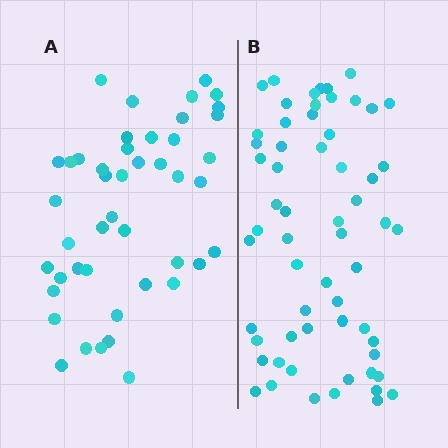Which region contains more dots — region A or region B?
Region B (the right region) has more dots.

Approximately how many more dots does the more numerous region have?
Region B has approximately 15 more dots than region A.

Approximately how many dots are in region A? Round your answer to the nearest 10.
About 40 dots. (The exact count is 45, which rounds to 40.)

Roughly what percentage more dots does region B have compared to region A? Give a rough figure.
About 35% more.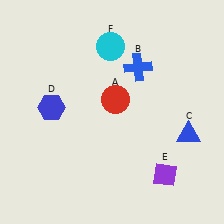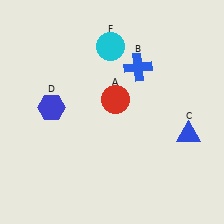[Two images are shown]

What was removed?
The purple diamond (E) was removed in Image 2.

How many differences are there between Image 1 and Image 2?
There is 1 difference between the two images.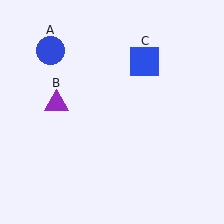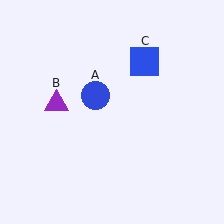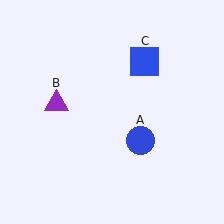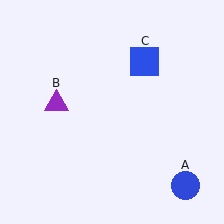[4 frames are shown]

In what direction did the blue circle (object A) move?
The blue circle (object A) moved down and to the right.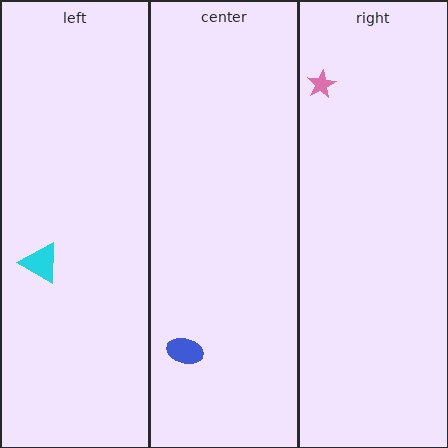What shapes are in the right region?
The pink star.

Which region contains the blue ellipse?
The center region.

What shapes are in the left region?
The cyan triangle.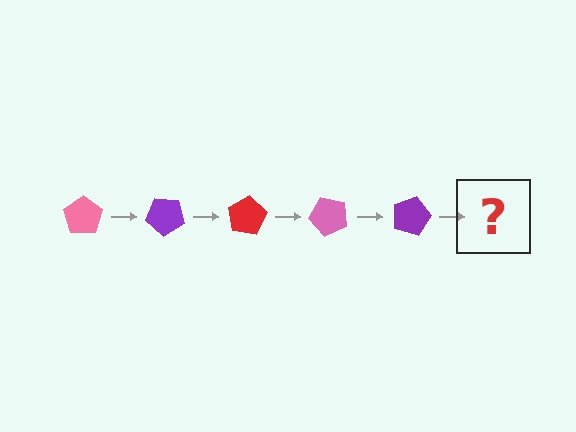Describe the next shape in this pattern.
It should be a red pentagon, rotated 200 degrees from the start.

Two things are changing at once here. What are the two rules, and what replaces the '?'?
The two rules are that it rotates 40 degrees each step and the color cycles through pink, purple, and red. The '?' should be a red pentagon, rotated 200 degrees from the start.